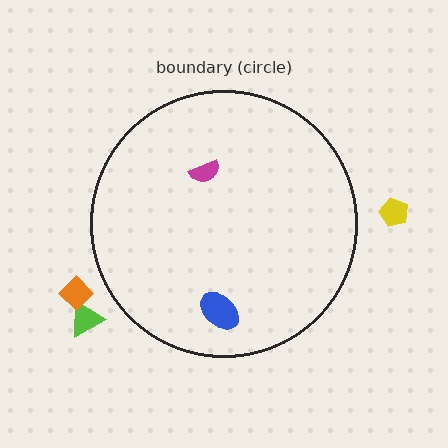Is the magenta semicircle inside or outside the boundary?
Inside.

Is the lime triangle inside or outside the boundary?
Outside.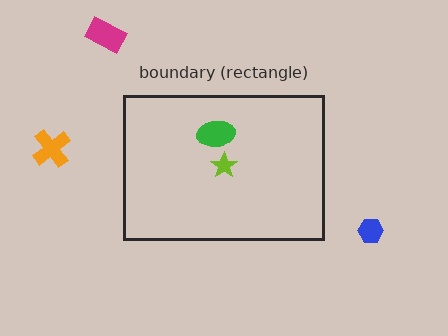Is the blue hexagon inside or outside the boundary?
Outside.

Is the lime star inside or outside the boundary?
Inside.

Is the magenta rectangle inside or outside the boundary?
Outside.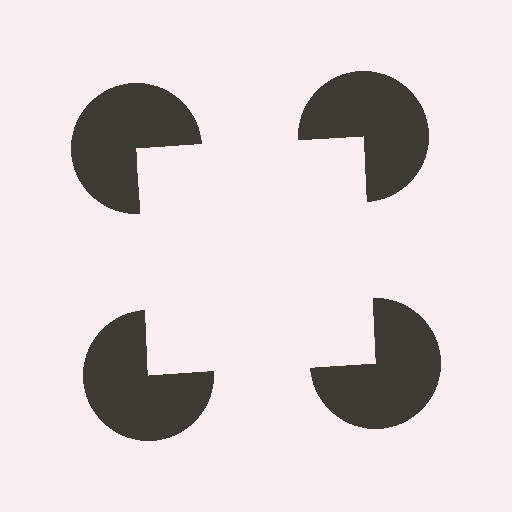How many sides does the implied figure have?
4 sides.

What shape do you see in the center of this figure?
An illusory square — its edges are inferred from the aligned wedge cuts in the pac-man discs, not physically drawn.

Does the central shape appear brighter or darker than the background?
It typically appears slightly brighter than the background, even though no actual brightness change is drawn.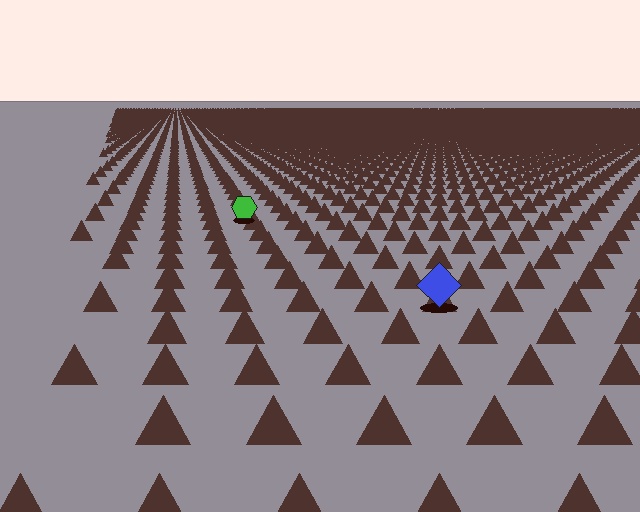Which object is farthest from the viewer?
The green hexagon is farthest from the viewer. It appears smaller and the ground texture around it is denser.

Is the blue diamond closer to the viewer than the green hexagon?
Yes. The blue diamond is closer — you can tell from the texture gradient: the ground texture is coarser near it.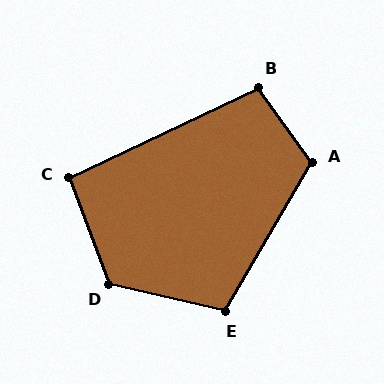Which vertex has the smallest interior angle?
C, at approximately 95 degrees.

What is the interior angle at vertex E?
Approximately 107 degrees (obtuse).